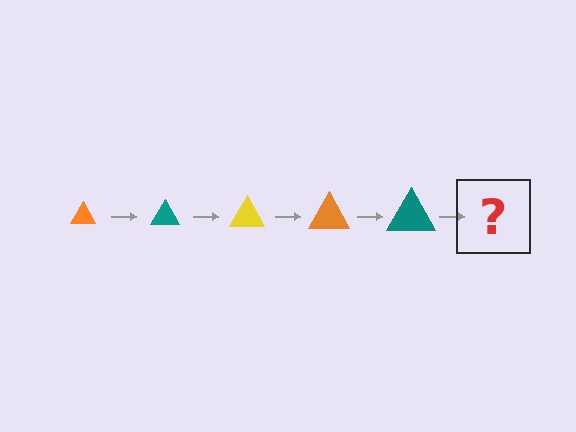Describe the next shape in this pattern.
It should be a yellow triangle, larger than the previous one.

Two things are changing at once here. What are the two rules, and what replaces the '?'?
The two rules are that the triangle grows larger each step and the color cycles through orange, teal, and yellow. The '?' should be a yellow triangle, larger than the previous one.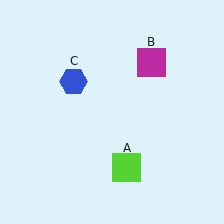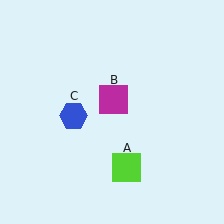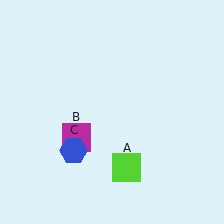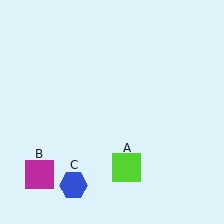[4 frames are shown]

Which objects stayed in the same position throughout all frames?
Lime square (object A) remained stationary.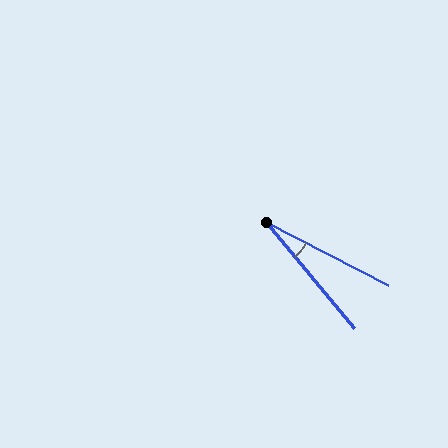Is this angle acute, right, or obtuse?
It is acute.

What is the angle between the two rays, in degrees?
Approximately 23 degrees.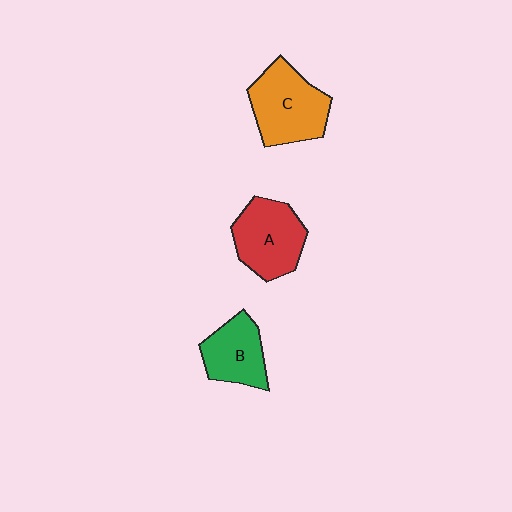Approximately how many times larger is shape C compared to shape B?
Approximately 1.4 times.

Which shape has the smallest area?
Shape B (green).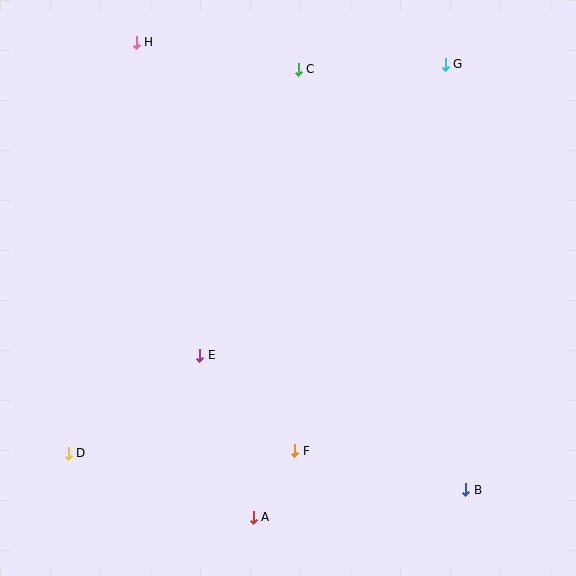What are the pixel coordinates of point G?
Point G is at (445, 64).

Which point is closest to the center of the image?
Point E at (200, 355) is closest to the center.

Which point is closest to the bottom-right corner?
Point B is closest to the bottom-right corner.